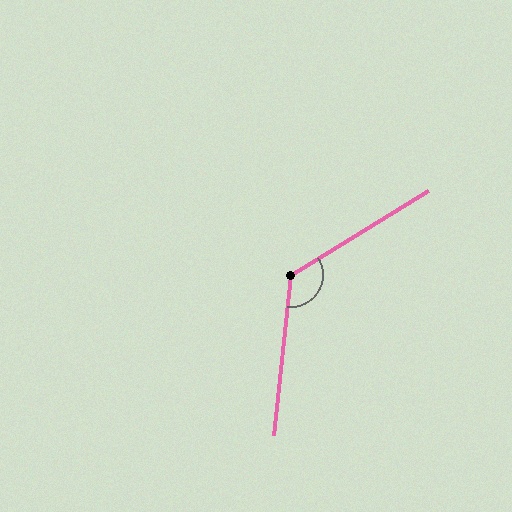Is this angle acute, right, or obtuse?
It is obtuse.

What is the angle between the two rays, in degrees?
Approximately 128 degrees.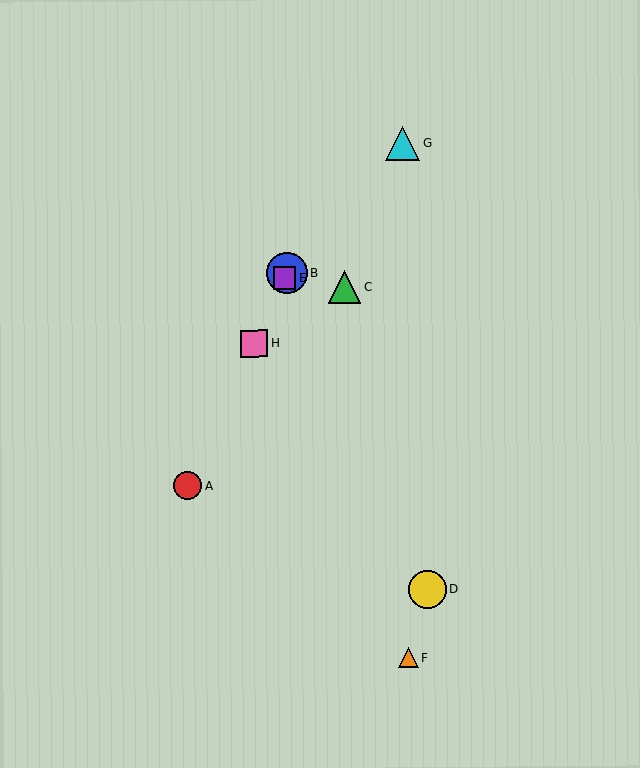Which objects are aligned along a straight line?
Objects A, B, E, H are aligned along a straight line.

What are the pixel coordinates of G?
Object G is at (402, 143).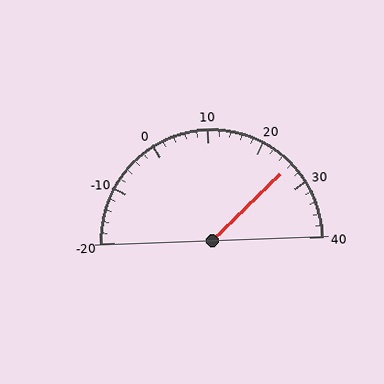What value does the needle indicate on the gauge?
The needle indicates approximately 26.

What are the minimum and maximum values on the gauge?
The gauge ranges from -20 to 40.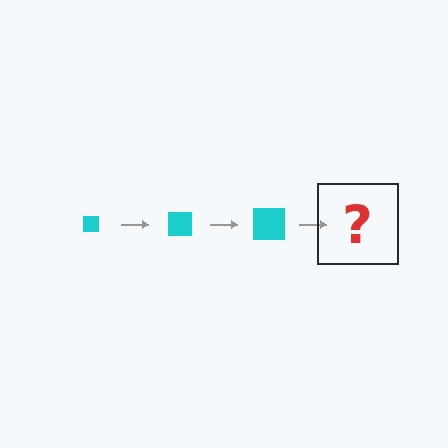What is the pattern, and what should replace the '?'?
The pattern is that the square gets progressively larger each step. The '?' should be a cyan square, larger than the previous one.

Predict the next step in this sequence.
The next step is a cyan square, larger than the previous one.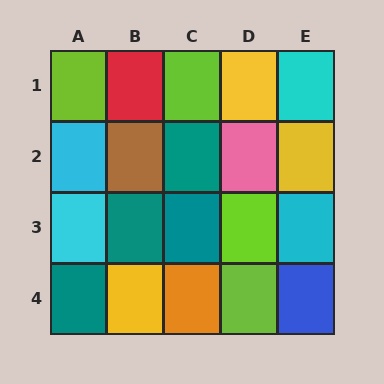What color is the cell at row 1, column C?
Lime.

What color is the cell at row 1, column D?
Yellow.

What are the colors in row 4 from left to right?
Teal, yellow, orange, lime, blue.